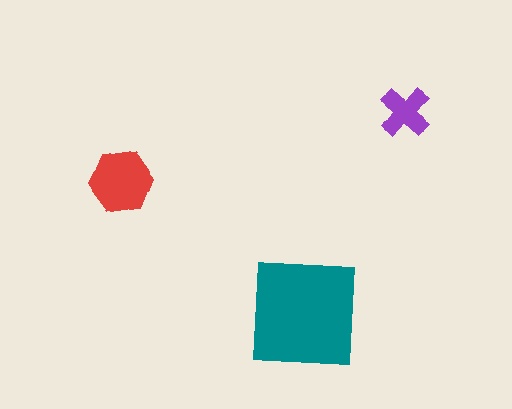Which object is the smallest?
The purple cross.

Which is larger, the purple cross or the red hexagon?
The red hexagon.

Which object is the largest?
The teal square.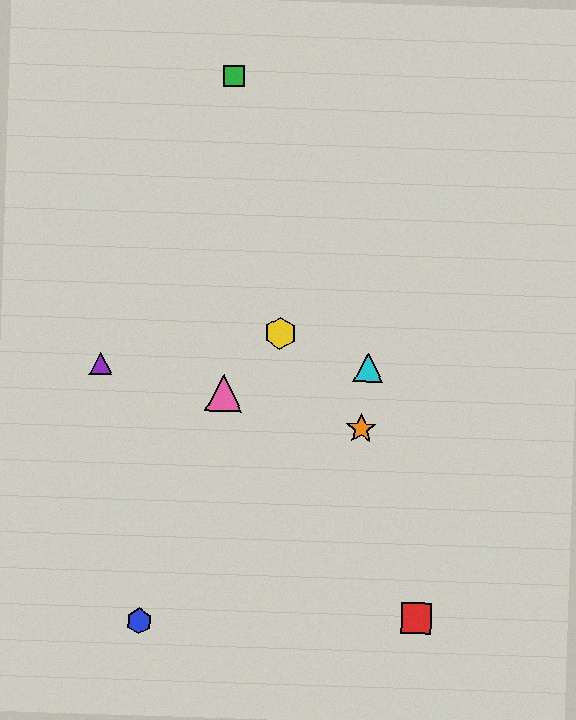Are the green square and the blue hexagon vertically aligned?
No, the green square is at x≈234 and the blue hexagon is at x≈139.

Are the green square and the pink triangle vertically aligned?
Yes, both are at x≈234.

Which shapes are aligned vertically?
The green square, the pink triangle are aligned vertically.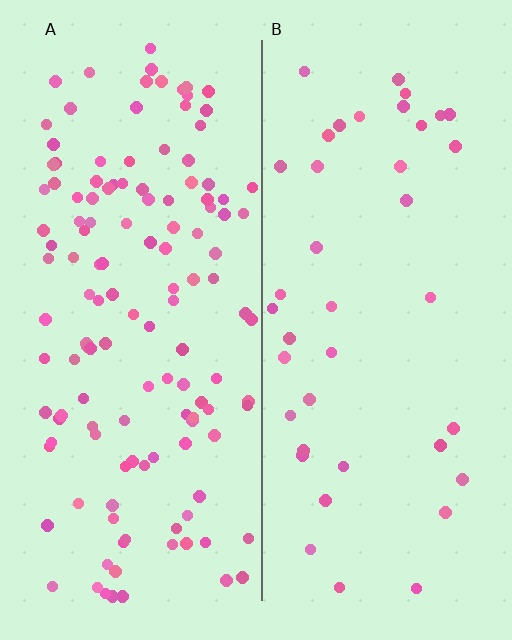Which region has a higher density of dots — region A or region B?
A (the left).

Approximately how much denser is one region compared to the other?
Approximately 3.3× — region A over region B.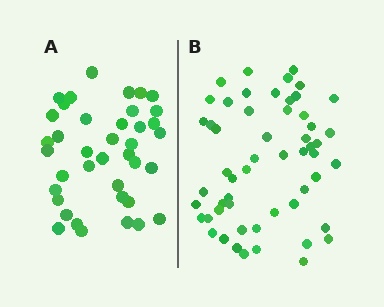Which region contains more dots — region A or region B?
Region B (the right region) has more dots.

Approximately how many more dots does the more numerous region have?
Region B has approximately 15 more dots than region A.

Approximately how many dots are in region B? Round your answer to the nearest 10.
About 60 dots. (The exact count is 55, which rounds to 60.)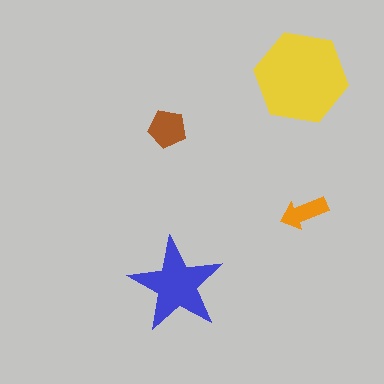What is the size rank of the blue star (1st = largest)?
2nd.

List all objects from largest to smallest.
The yellow hexagon, the blue star, the brown pentagon, the orange arrow.